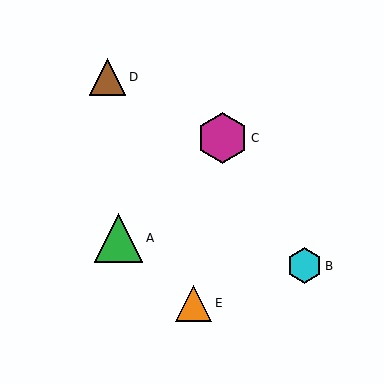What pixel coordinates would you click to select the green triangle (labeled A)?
Click at (118, 238) to select the green triangle A.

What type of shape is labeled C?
Shape C is a magenta hexagon.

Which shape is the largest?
The magenta hexagon (labeled C) is the largest.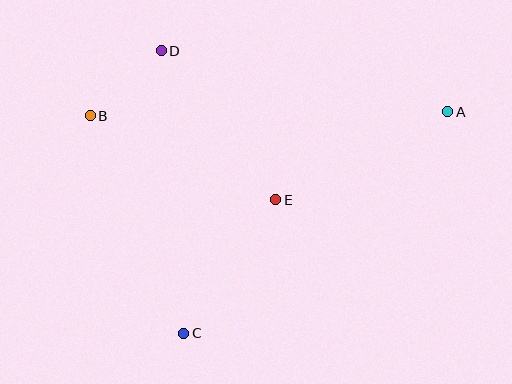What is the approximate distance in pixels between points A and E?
The distance between A and E is approximately 193 pixels.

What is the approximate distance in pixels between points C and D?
The distance between C and D is approximately 283 pixels.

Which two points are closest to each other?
Points B and D are closest to each other.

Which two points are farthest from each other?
Points A and B are farthest from each other.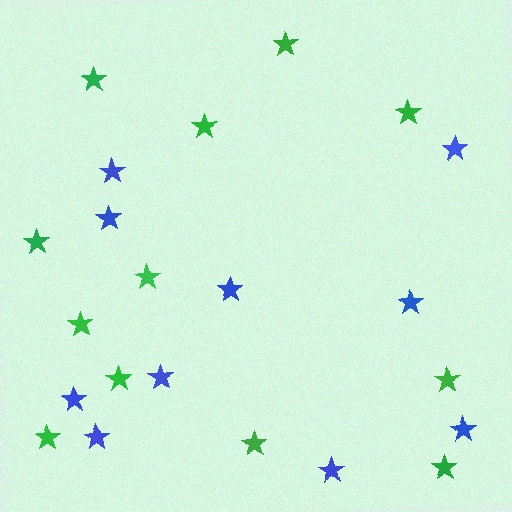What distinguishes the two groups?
There are 2 groups: one group of green stars (12) and one group of blue stars (10).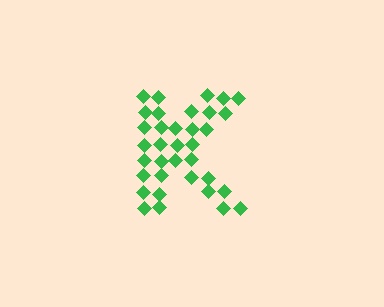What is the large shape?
The large shape is the letter K.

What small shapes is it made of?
It is made of small diamonds.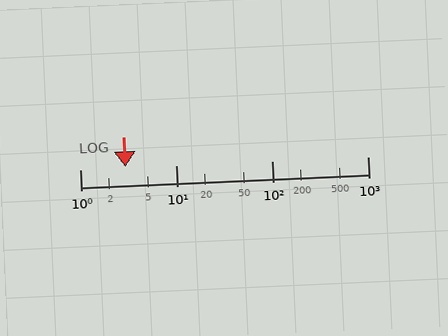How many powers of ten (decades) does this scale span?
The scale spans 3 decades, from 1 to 1000.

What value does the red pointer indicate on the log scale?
The pointer indicates approximately 3.